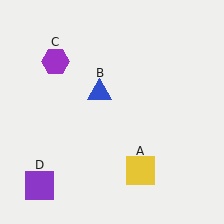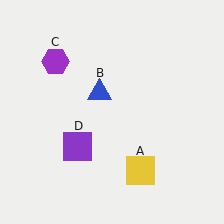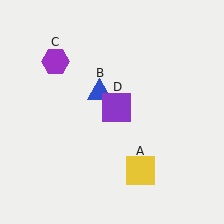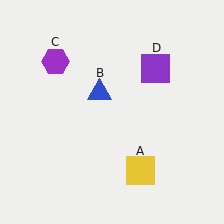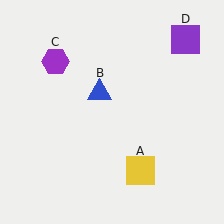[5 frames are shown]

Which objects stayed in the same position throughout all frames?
Yellow square (object A) and blue triangle (object B) and purple hexagon (object C) remained stationary.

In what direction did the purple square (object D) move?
The purple square (object D) moved up and to the right.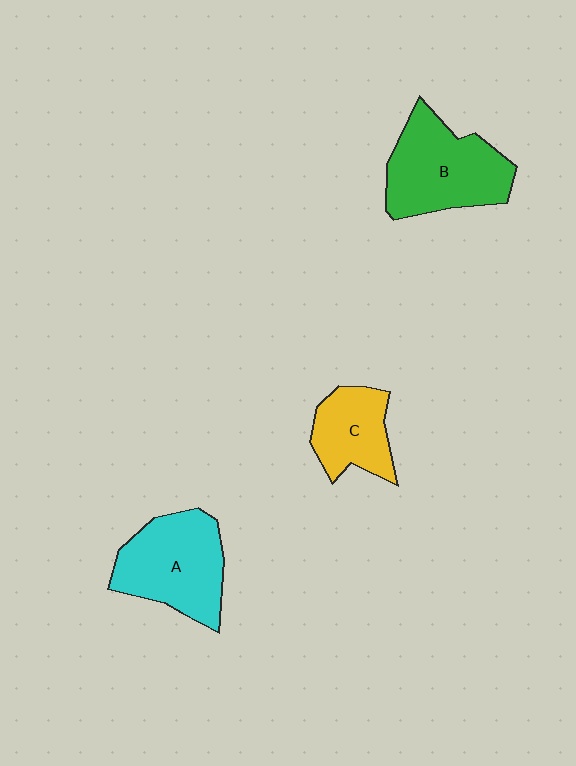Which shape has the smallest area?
Shape C (yellow).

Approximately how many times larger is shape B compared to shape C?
Approximately 1.6 times.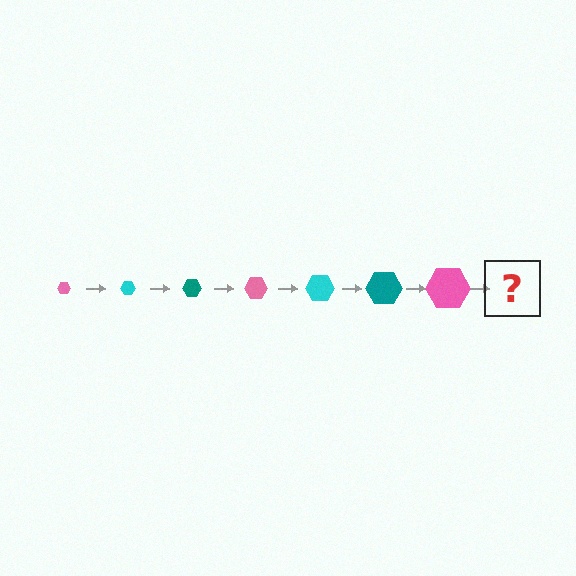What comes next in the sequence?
The next element should be a cyan hexagon, larger than the previous one.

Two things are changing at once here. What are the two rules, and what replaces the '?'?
The two rules are that the hexagon grows larger each step and the color cycles through pink, cyan, and teal. The '?' should be a cyan hexagon, larger than the previous one.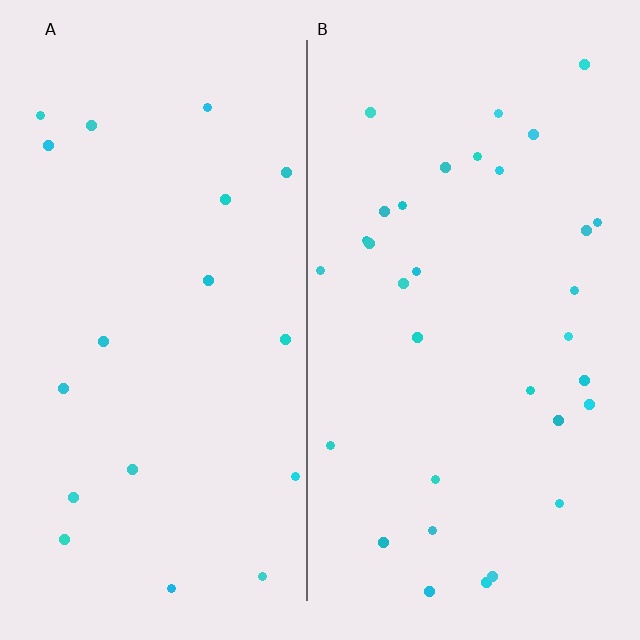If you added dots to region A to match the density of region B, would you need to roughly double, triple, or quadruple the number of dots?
Approximately double.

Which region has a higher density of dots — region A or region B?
B (the right).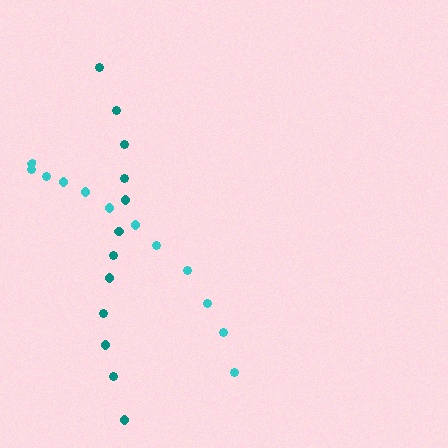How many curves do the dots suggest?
There are 2 distinct paths.